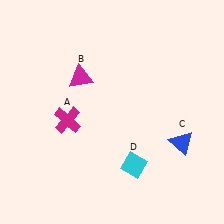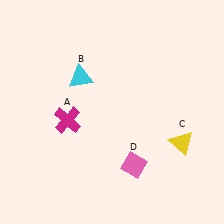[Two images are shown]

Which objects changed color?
B changed from magenta to cyan. C changed from blue to yellow. D changed from cyan to pink.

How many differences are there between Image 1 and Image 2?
There are 3 differences between the two images.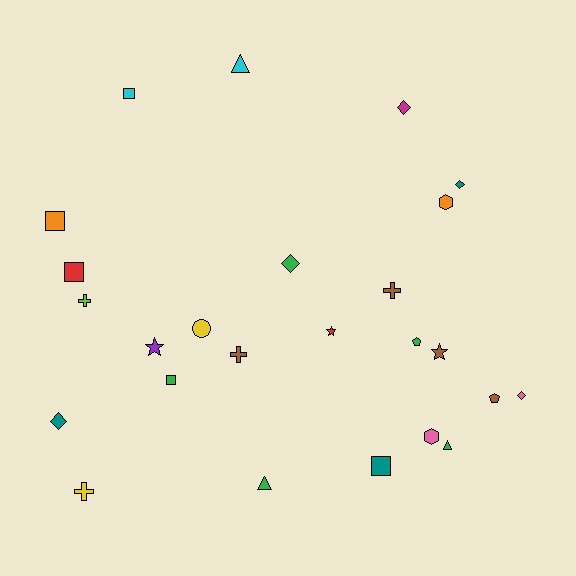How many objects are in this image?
There are 25 objects.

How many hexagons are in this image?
There are 2 hexagons.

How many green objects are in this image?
There are 5 green objects.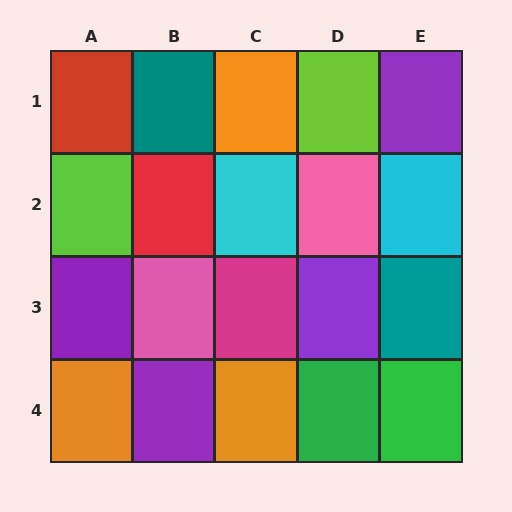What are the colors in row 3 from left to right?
Purple, pink, magenta, purple, teal.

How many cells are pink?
2 cells are pink.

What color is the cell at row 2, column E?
Cyan.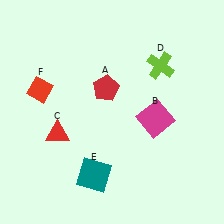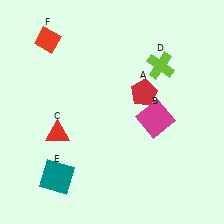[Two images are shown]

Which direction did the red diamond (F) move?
The red diamond (F) moved up.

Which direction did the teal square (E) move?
The teal square (E) moved left.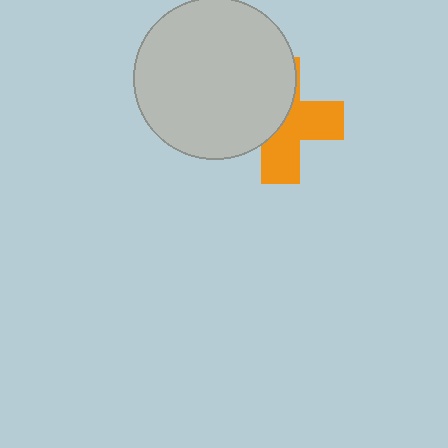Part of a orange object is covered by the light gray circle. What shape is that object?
It is a cross.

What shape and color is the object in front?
The object in front is a light gray circle.